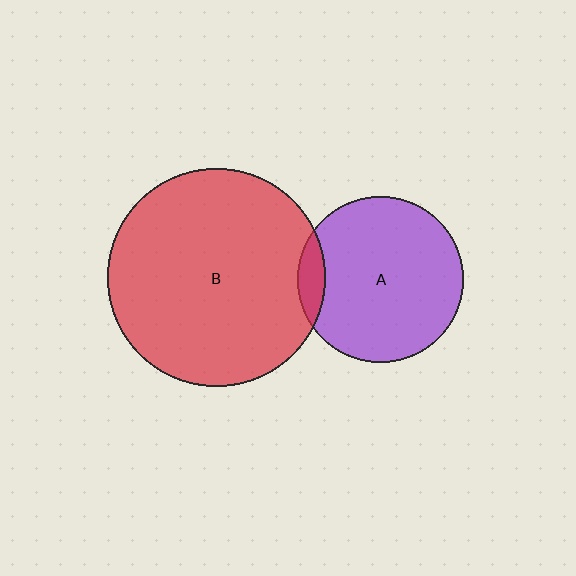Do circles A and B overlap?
Yes.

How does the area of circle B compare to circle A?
Approximately 1.7 times.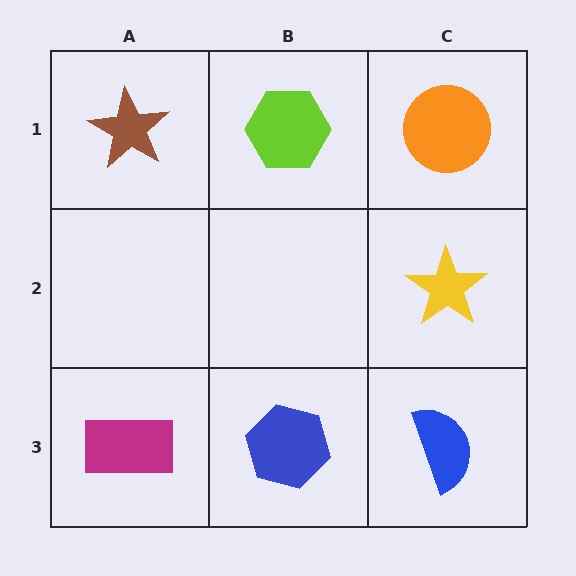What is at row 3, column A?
A magenta rectangle.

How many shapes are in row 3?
3 shapes.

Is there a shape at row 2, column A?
No, that cell is empty.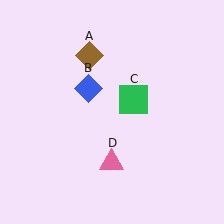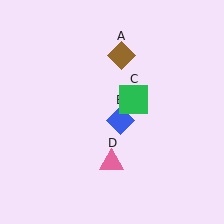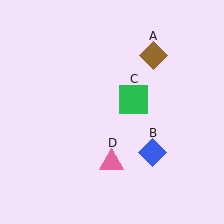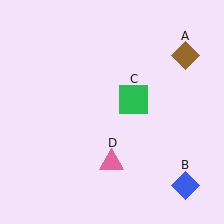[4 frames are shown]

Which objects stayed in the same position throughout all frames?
Green square (object C) and pink triangle (object D) remained stationary.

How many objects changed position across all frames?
2 objects changed position: brown diamond (object A), blue diamond (object B).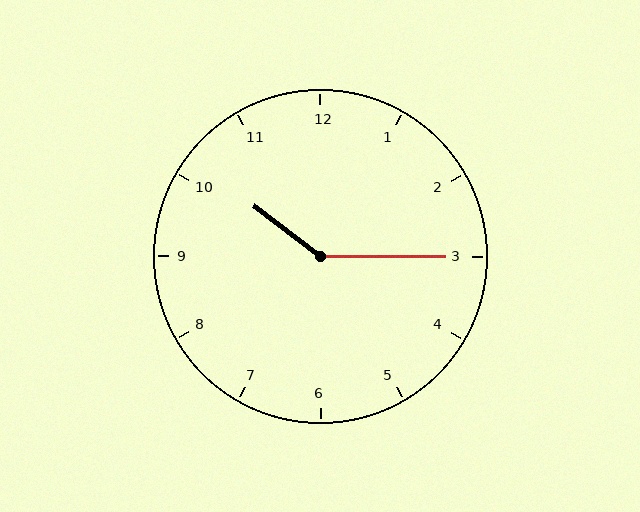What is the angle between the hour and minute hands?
Approximately 142 degrees.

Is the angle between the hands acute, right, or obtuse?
It is obtuse.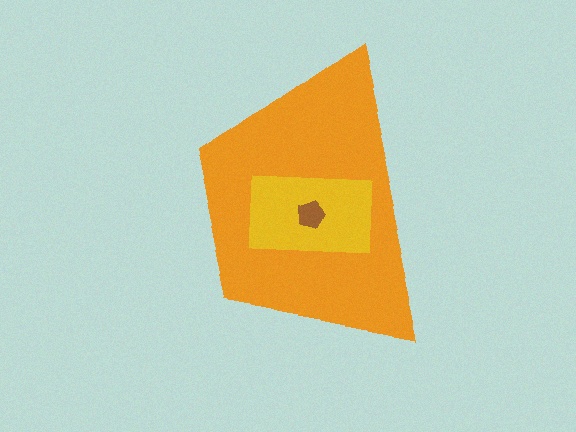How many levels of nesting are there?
3.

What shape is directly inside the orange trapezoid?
The yellow rectangle.